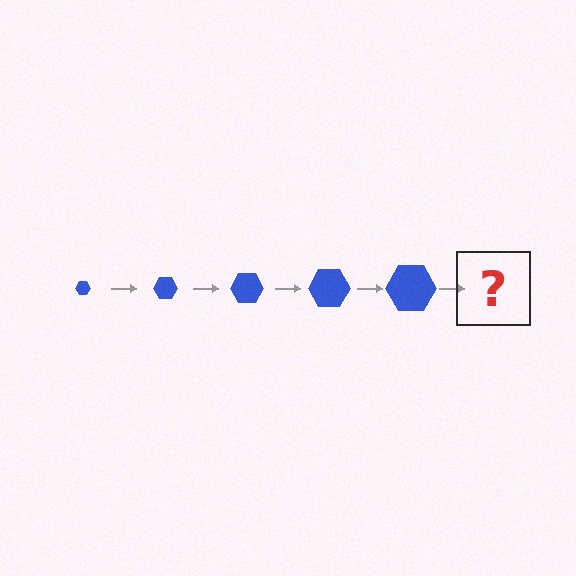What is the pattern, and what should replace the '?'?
The pattern is that the hexagon gets progressively larger each step. The '?' should be a blue hexagon, larger than the previous one.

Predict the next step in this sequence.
The next step is a blue hexagon, larger than the previous one.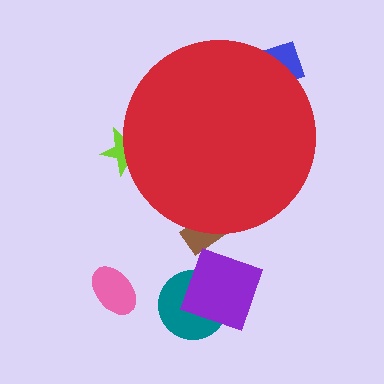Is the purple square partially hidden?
No, the purple square is fully visible.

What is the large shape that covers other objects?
A red circle.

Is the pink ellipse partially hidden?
No, the pink ellipse is fully visible.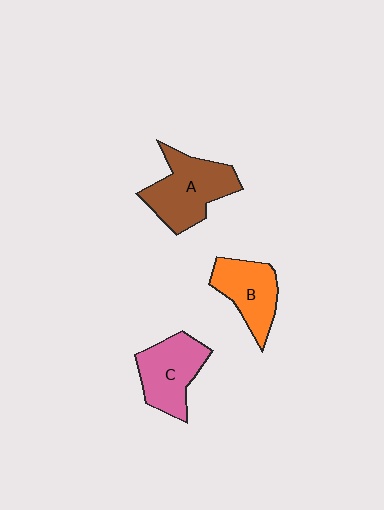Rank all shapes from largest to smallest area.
From largest to smallest: A (brown), C (pink), B (orange).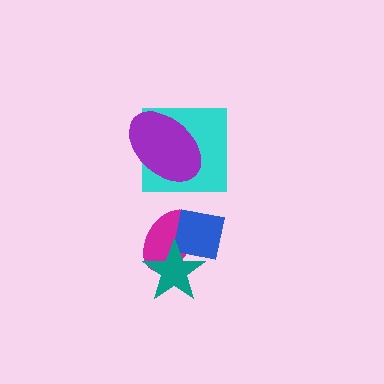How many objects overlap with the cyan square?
1 object overlaps with the cyan square.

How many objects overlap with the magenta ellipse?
2 objects overlap with the magenta ellipse.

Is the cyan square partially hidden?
Yes, it is partially covered by another shape.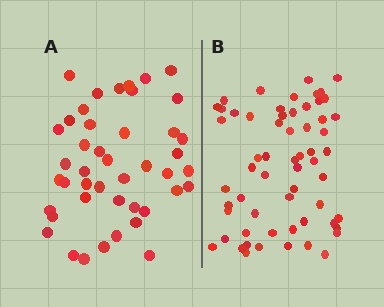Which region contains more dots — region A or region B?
Region B (the right region) has more dots.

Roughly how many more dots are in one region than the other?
Region B has approximately 15 more dots than region A.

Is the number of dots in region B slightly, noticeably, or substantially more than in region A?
Region B has noticeably more, but not dramatically so. The ratio is roughly 1.4 to 1.